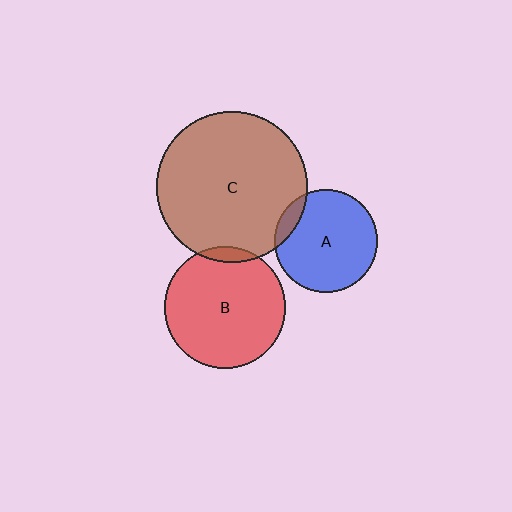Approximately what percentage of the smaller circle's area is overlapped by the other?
Approximately 5%.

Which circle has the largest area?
Circle C (brown).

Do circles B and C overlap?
Yes.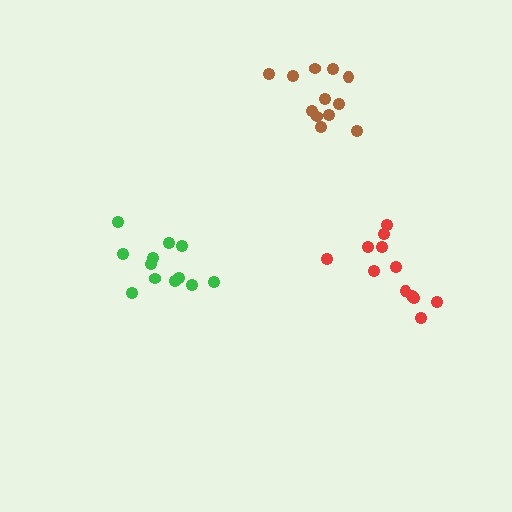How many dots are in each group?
Group 1: 12 dots, Group 2: 12 dots, Group 3: 12 dots (36 total).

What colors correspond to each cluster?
The clusters are colored: green, brown, red.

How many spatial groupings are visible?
There are 3 spatial groupings.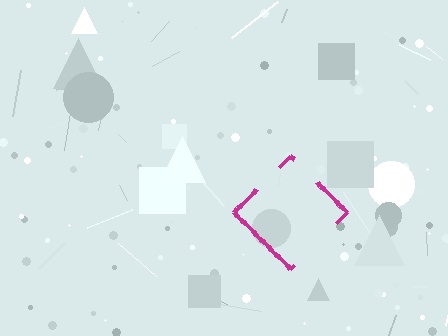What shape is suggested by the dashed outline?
The dashed outline suggests a diamond.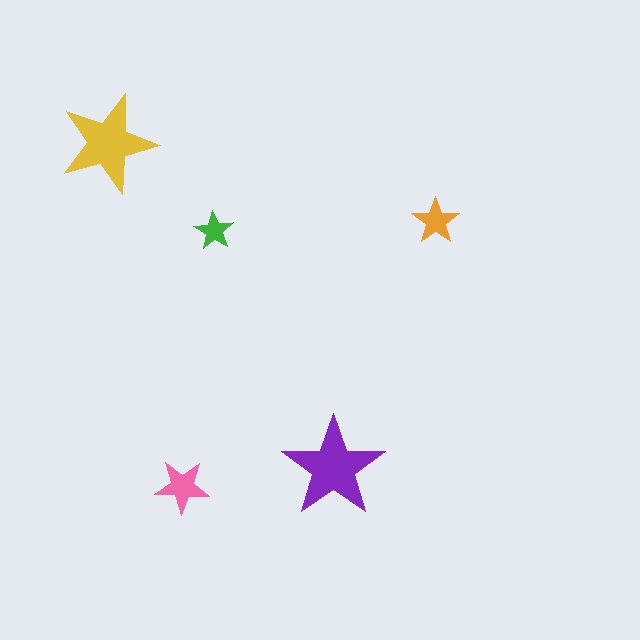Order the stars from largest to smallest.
the purple one, the yellow one, the pink one, the orange one, the green one.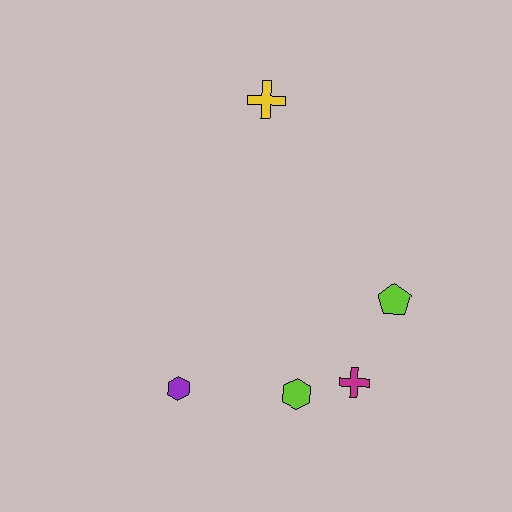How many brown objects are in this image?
There are no brown objects.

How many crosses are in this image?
There are 2 crosses.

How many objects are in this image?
There are 5 objects.